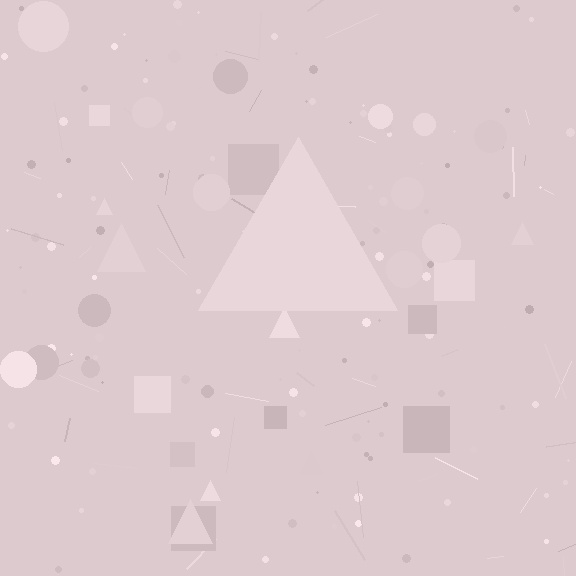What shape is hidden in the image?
A triangle is hidden in the image.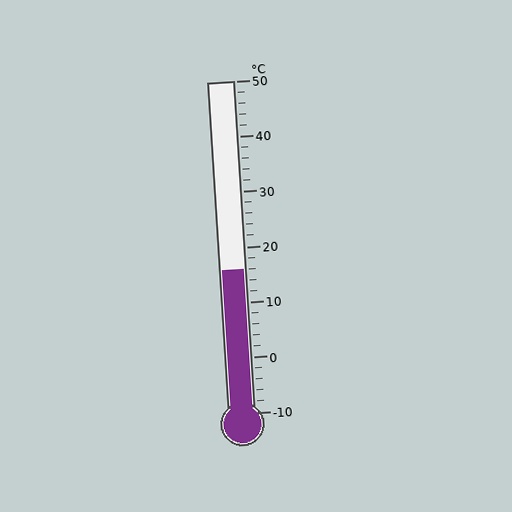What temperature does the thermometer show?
The thermometer shows approximately 16°C.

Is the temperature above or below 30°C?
The temperature is below 30°C.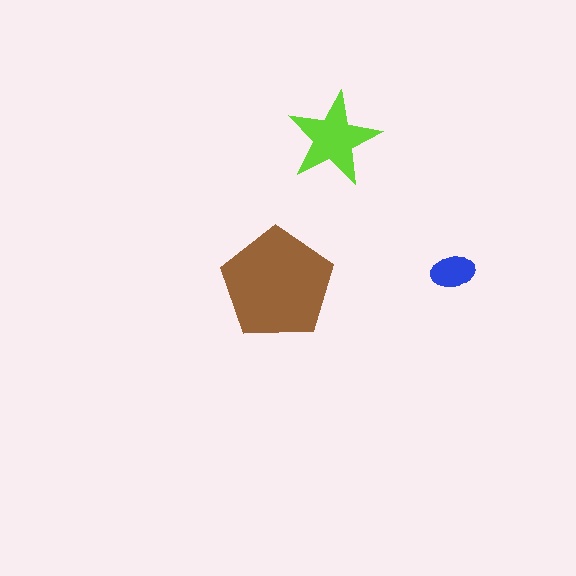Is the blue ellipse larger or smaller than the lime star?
Smaller.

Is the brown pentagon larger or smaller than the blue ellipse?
Larger.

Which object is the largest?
The brown pentagon.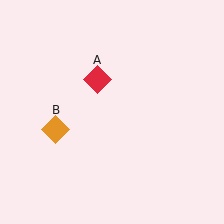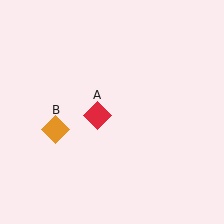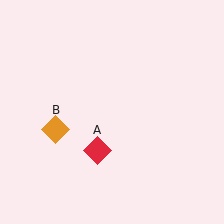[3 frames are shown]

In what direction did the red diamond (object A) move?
The red diamond (object A) moved down.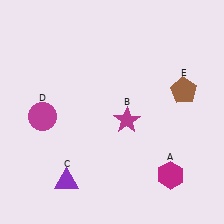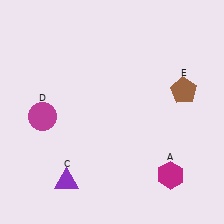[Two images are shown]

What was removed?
The magenta star (B) was removed in Image 2.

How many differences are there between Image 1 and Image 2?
There is 1 difference between the two images.